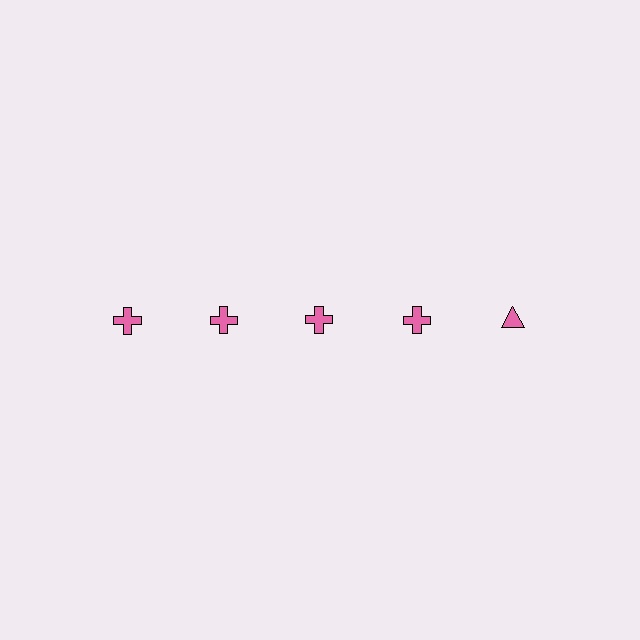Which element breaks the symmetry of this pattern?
The pink triangle in the top row, rightmost column breaks the symmetry. All other shapes are pink crosses.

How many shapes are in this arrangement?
There are 5 shapes arranged in a grid pattern.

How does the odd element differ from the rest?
It has a different shape: triangle instead of cross.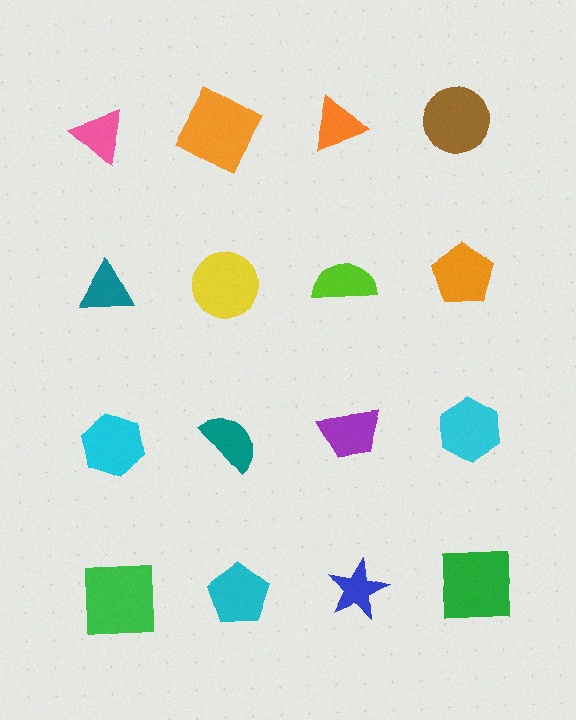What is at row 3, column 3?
A purple trapezoid.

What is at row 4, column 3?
A blue star.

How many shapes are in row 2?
4 shapes.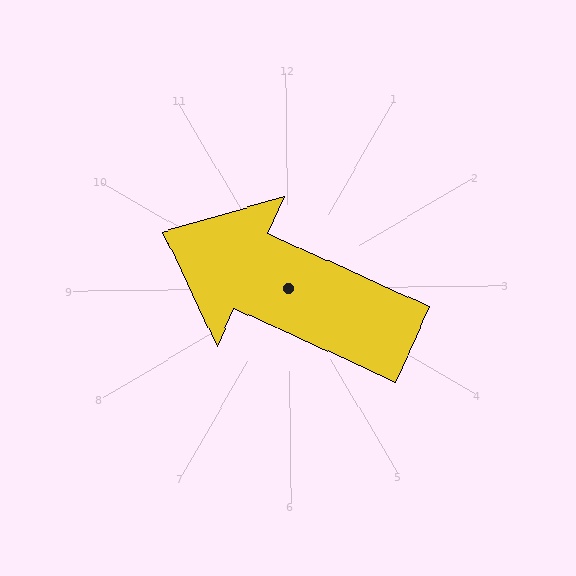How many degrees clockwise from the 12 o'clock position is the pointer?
Approximately 295 degrees.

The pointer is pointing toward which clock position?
Roughly 10 o'clock.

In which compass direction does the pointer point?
Northwest.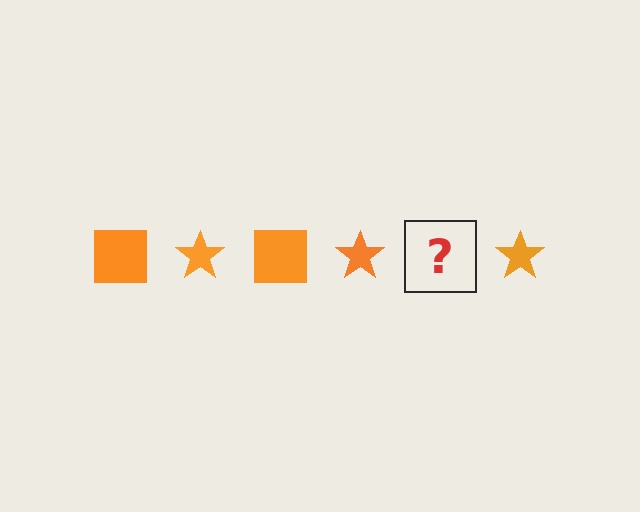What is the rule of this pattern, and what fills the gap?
The rule is that the pattern cycles through square, star shapes in orange. The gap should be filled with an orange square.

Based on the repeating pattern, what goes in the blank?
The blank should be an orange square.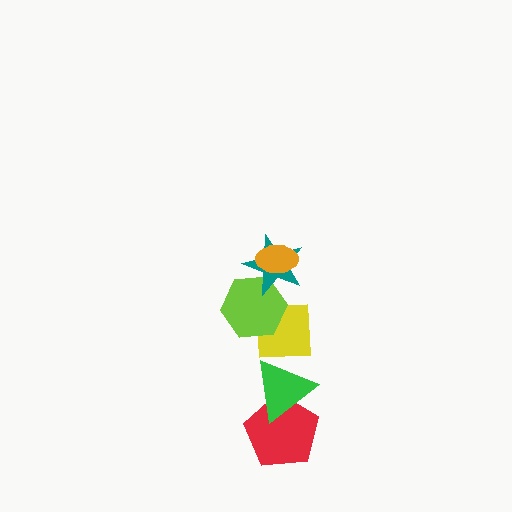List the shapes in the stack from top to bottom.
From top to bottom: the orange ellipse, the teal star, the lime hexagon, the yellow square, the green triangle, the red pentagon.